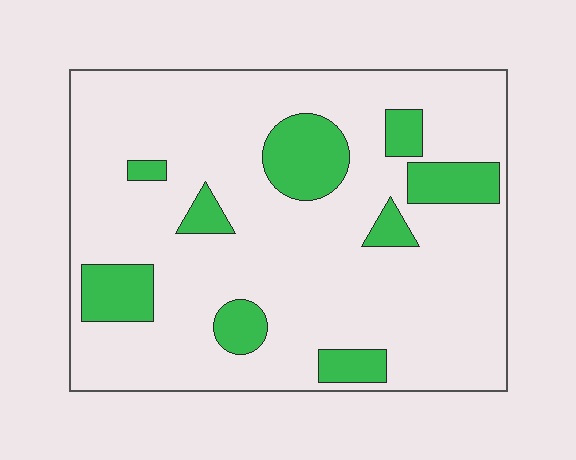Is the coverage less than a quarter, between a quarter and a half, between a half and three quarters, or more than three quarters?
Less than a quarter.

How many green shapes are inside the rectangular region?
9.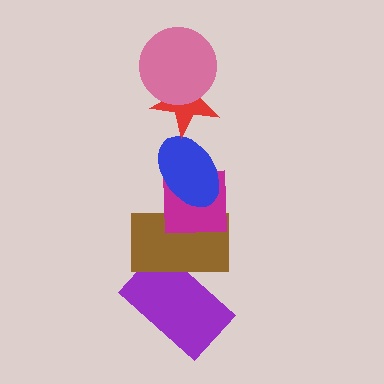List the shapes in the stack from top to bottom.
From top to bottom: the pink circle, the red star, the blue ellipse, the magenta square, the brown rectangle, the purple rectangle.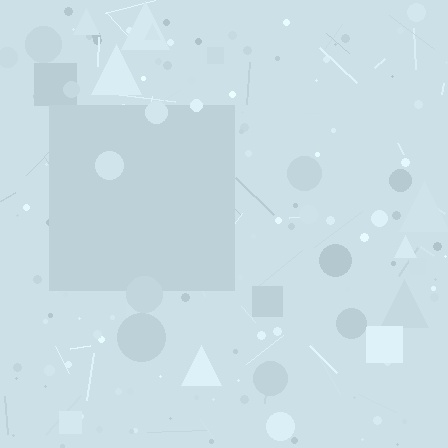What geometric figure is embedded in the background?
A square is embedded in the background.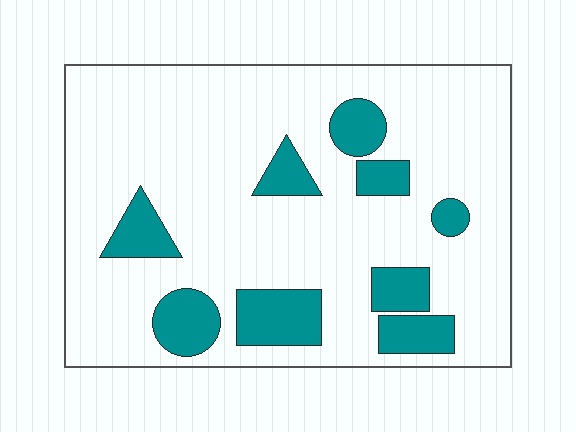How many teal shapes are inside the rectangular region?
9.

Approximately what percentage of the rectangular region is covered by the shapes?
Approximately 20%.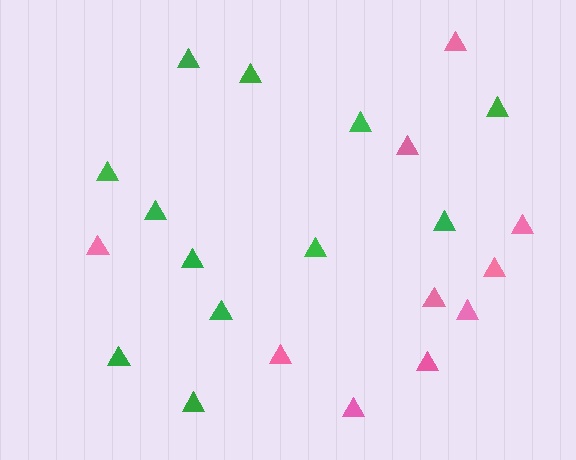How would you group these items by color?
There are 2 groups: one group of pink triangles (10) and one group of green triangles (12).